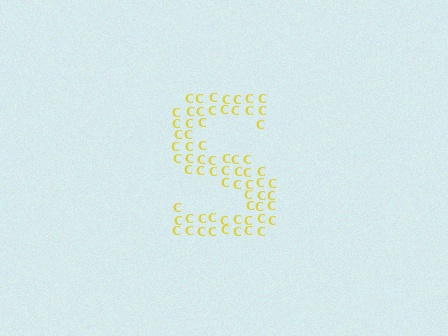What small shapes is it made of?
It is made of small letter C's.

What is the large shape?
The large shape is the letter S.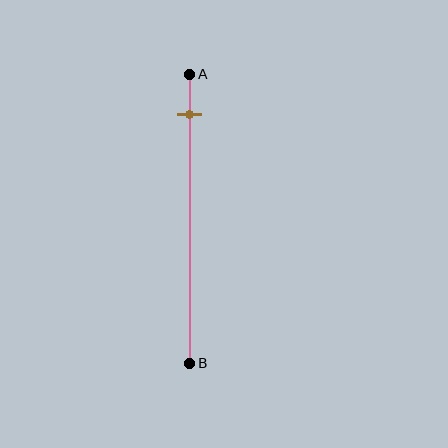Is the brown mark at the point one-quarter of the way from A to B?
No, the mark is at about 15% from A, not at the 25% one-quarter point.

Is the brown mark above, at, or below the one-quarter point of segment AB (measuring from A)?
The brown mark is above the one-quarter point of segment AB.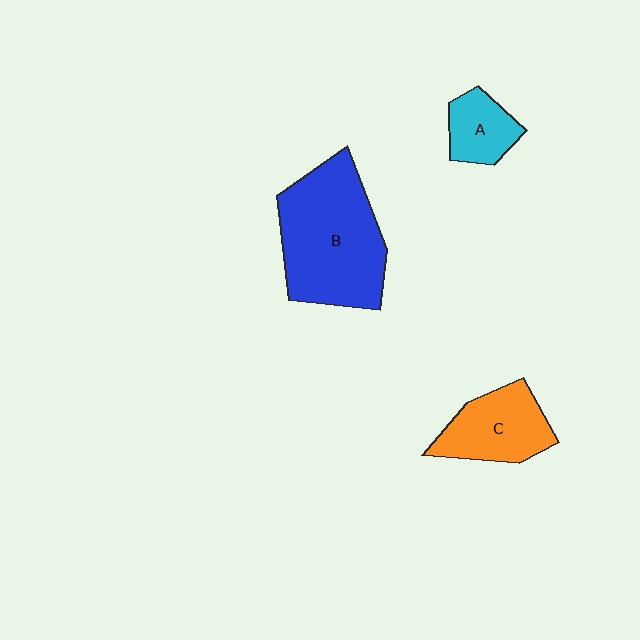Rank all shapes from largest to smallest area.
From largest to smallest: B (blue), C (orange), A (cyan).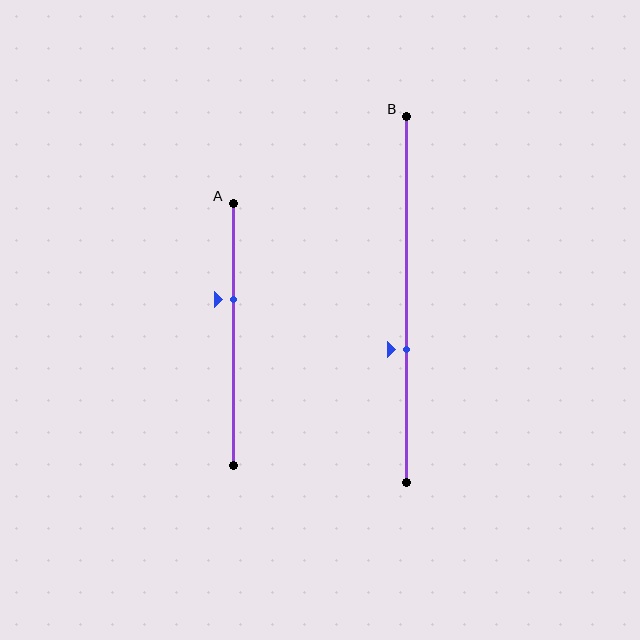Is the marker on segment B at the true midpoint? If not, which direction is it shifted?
No, the marker on segment B is shifted downward by about 14% of the segment length.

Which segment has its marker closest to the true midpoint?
Segment A has its marker closest to the true midpoint.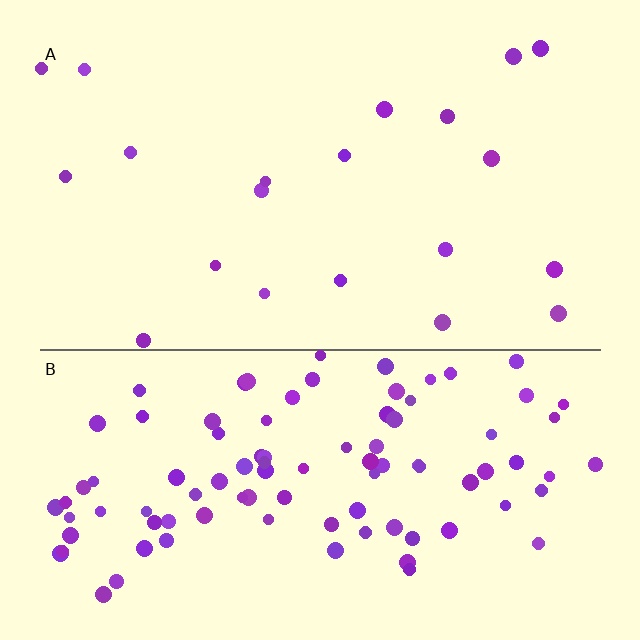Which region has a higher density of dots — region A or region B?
B (the bottom).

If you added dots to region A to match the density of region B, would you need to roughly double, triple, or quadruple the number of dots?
Approximately quadruple.